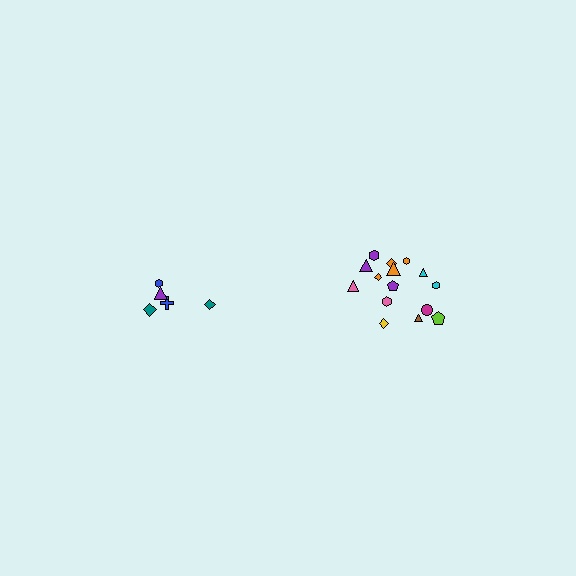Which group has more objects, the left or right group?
The right group.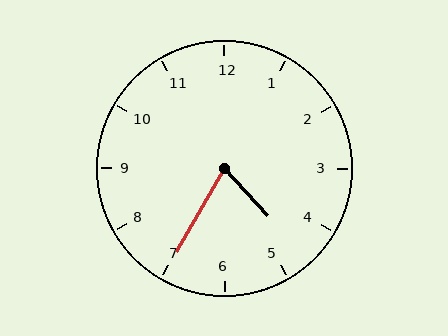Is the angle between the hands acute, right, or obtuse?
It is acute.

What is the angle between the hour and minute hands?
Approximately 72 degrees.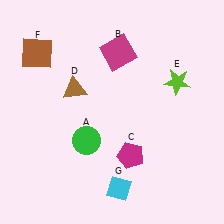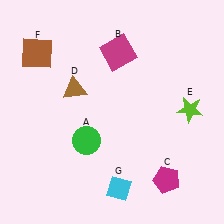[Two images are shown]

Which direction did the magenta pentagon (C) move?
The magenta pentagon (C) moved right.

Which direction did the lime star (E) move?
The lime star (E) moved down.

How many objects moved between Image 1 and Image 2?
2 objects moved between the two images.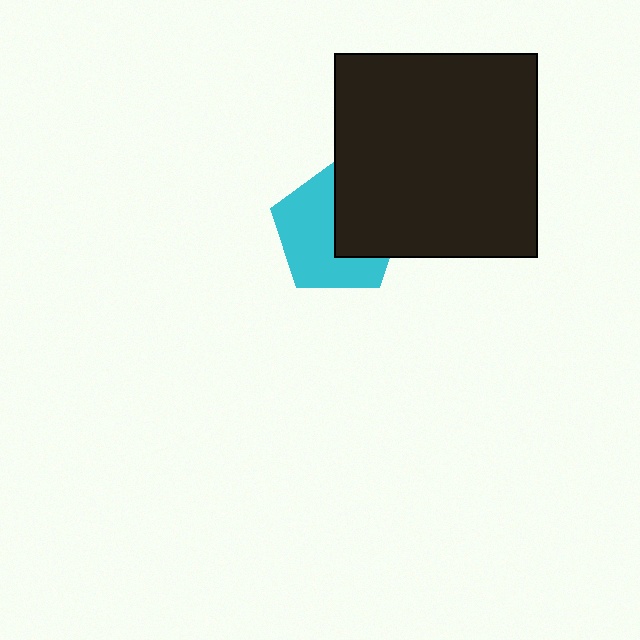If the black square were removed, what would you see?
You would see the complete cyan pentagon.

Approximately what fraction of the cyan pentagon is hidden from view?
Roughly 42% of the cyan pentagon is hidden behind the black square.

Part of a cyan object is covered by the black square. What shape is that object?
It is a pentagon.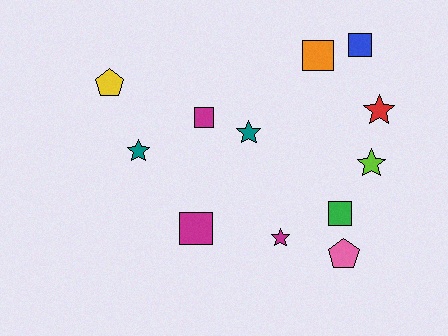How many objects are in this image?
There are 12 objects.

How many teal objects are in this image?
There are 2 teal objects.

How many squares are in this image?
There are 5 squares.